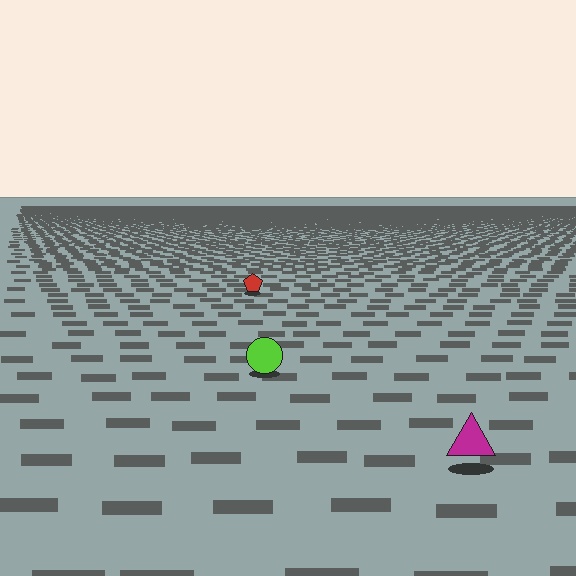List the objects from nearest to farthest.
From nearest to farthest: the magenta triangle, the lime circle, the red pentagon.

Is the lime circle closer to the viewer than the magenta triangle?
No. The magenta triangle is closer — you can tell from the texture gradient: the ground texture is coarser near it.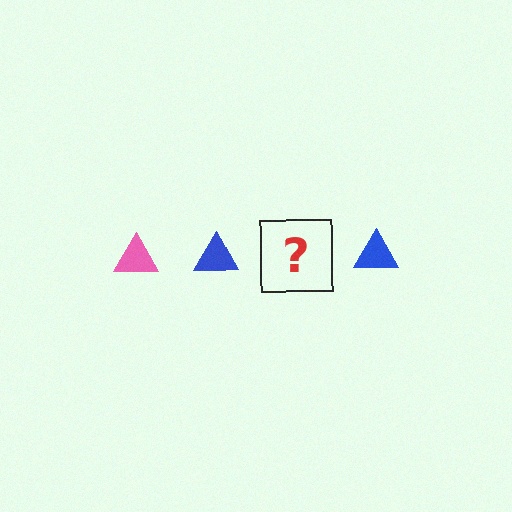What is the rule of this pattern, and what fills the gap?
The rule is that the pattern cycles through pink, blue triangles. The gap should be filled with a pink triangle.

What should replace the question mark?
The question mark should be replaced with a pink triangle.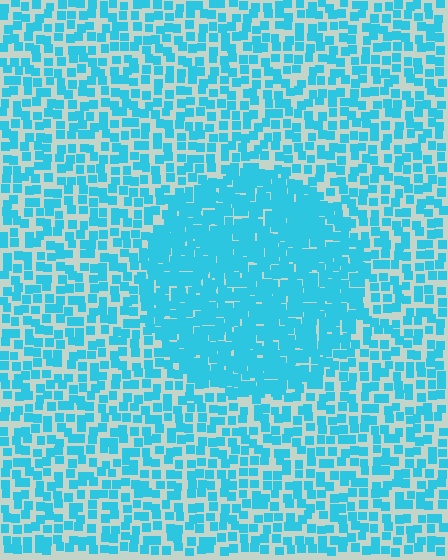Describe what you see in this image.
The image contains small cyan elements arranged at two different densities. A circle-shaped region is visible where the elements are more densely packed than the surrounding area.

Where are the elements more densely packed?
The elements are more densely packed inside the circle boundary.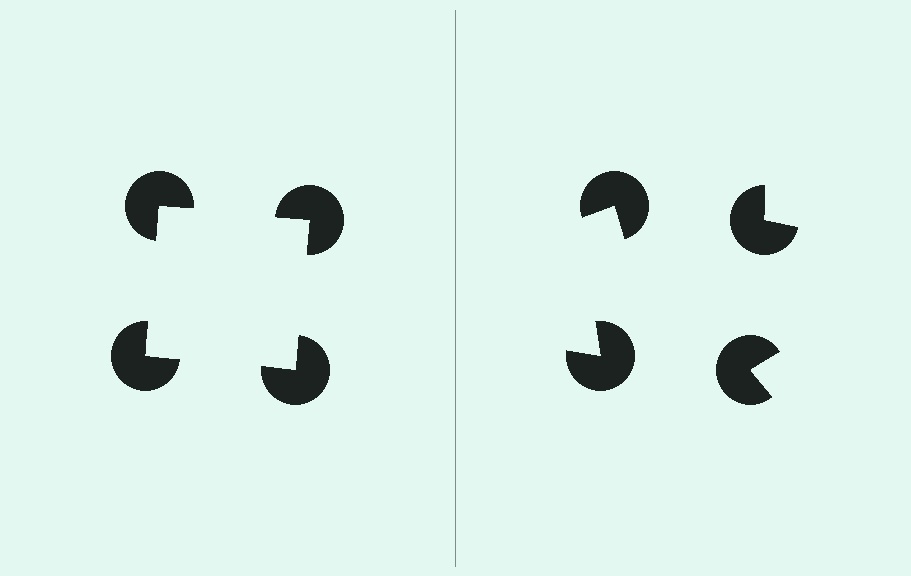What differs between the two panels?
The pac-man discs are positioned identically on both sides; only the wedge orientations differ. On the left they align to a square; on the right they are misaligned.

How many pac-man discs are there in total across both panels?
8 — 4 on each side.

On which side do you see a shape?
An illusory square appears on the left side. On the right side the wedge cuts are rotated, so no coherent shape forms.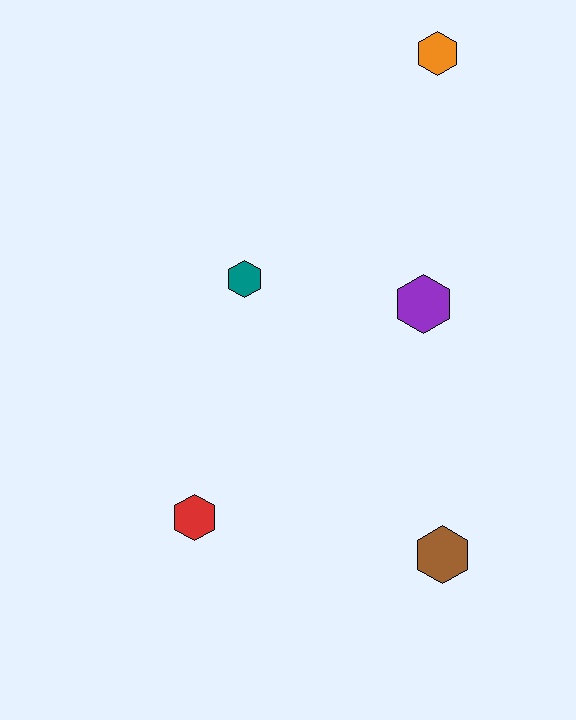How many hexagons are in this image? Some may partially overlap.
There are 5 hexagons.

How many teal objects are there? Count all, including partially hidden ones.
There is 1 teal object.